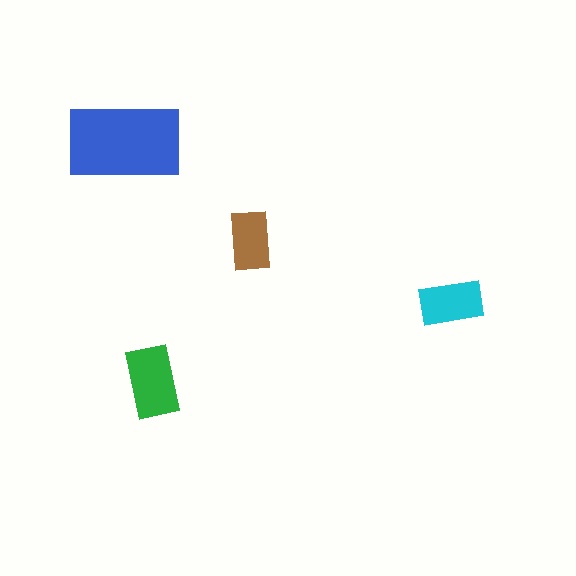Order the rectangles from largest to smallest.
the blue one, the green one, the cyan one, the brown one.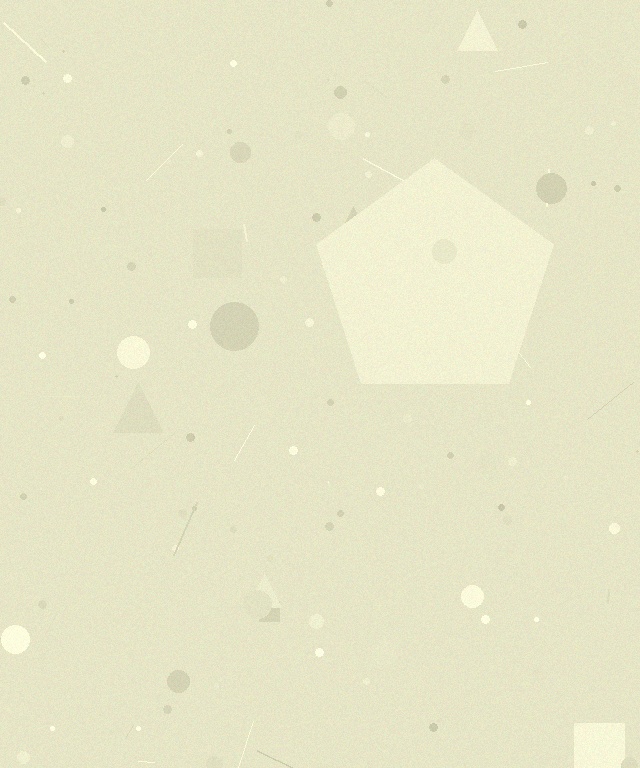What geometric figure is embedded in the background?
A pentagon is embedded in the background.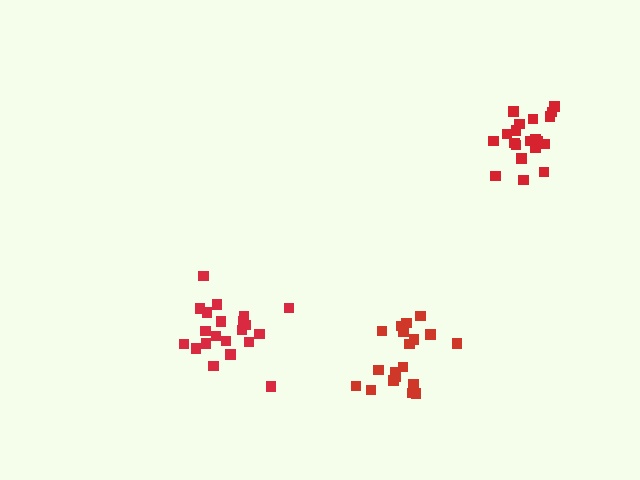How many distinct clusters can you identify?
There are 3 distinct clusters.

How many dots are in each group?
Group 1: 19 dots, Group 2: 21 dots, Group 3: 20 dots (60 total).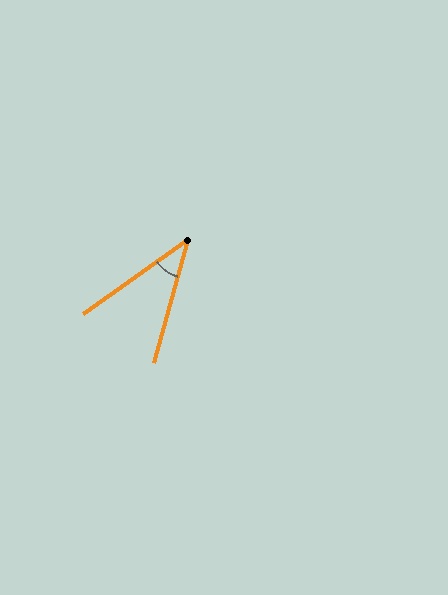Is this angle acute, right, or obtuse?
It is acute.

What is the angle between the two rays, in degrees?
Approximately 39 degrees.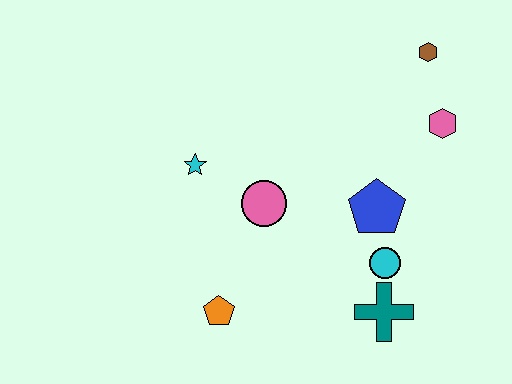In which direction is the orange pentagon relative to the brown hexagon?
The orange pentagon is below the brown hexagon.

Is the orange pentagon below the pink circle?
Yes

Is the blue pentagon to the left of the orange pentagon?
No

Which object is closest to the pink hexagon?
The brown hexagon is closest to the pink hexagon.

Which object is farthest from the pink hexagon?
The orange pentagon is farthest from the pink hexagon.